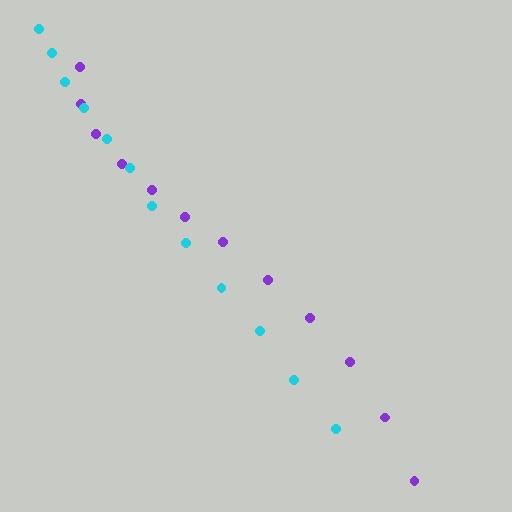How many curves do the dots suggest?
There are 2 distinct paths.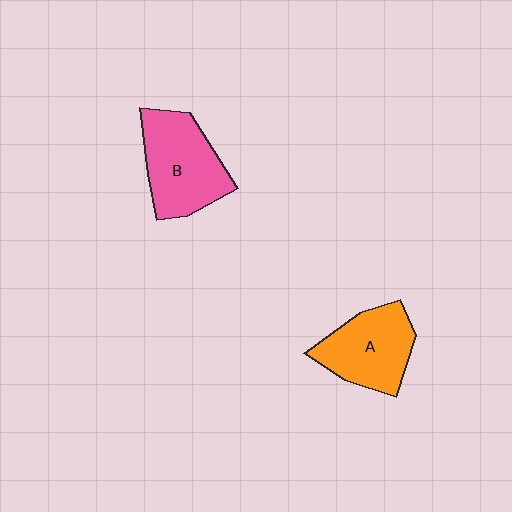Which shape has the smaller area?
Shape A (orange).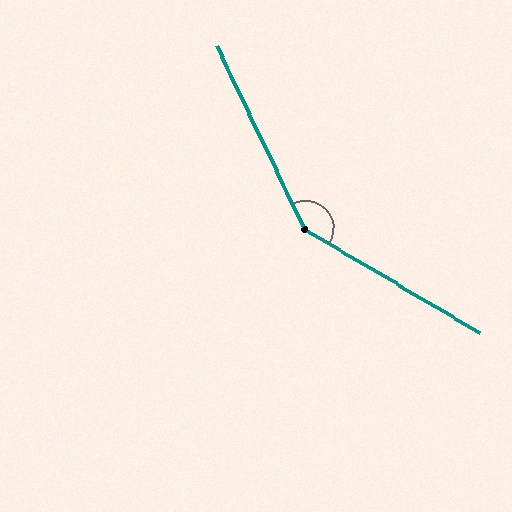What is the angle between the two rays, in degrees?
Approximately 146 degrees.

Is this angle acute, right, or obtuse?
It is obtuse.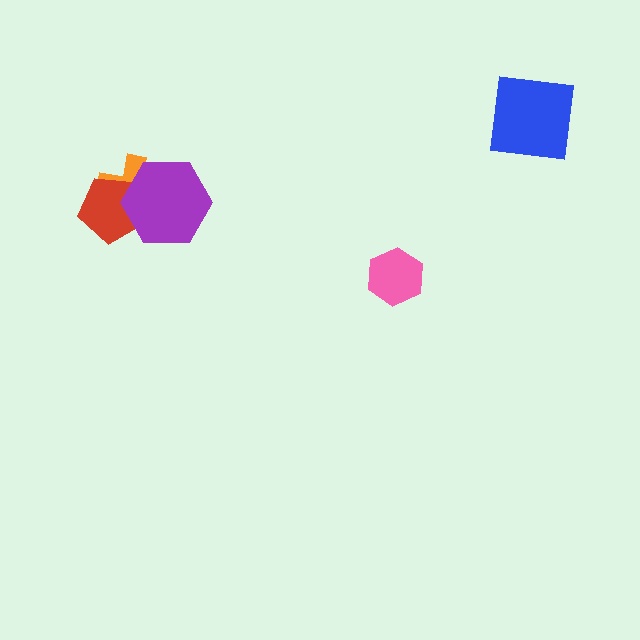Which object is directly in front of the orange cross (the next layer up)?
The red pentagon is directly in front of the orange cross.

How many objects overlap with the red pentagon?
2 objects overlap with the red pentagon.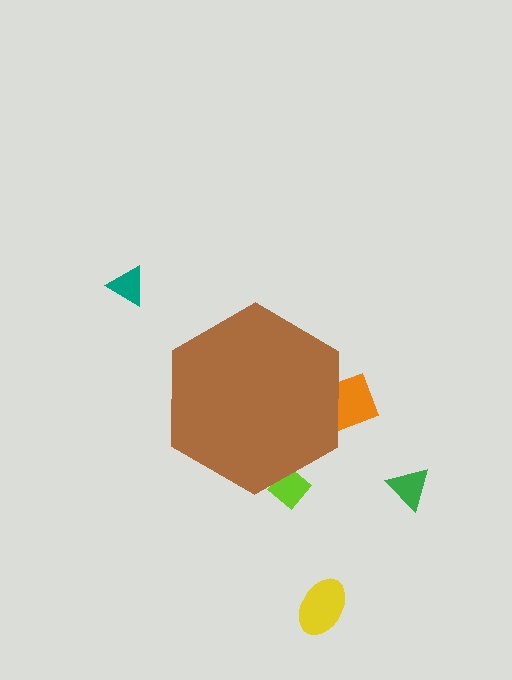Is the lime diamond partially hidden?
Yes, the lime diamond is partially hidden behind the brown hexagon.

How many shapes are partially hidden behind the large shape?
2 shapes are partially hidden.